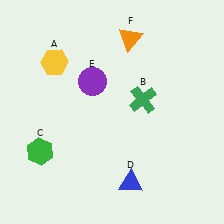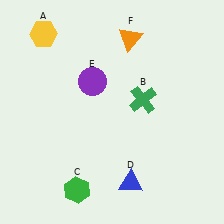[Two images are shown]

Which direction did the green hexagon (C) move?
The green hexagon (C) moved down.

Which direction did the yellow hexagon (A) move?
The yellow hexagon (A) moved up.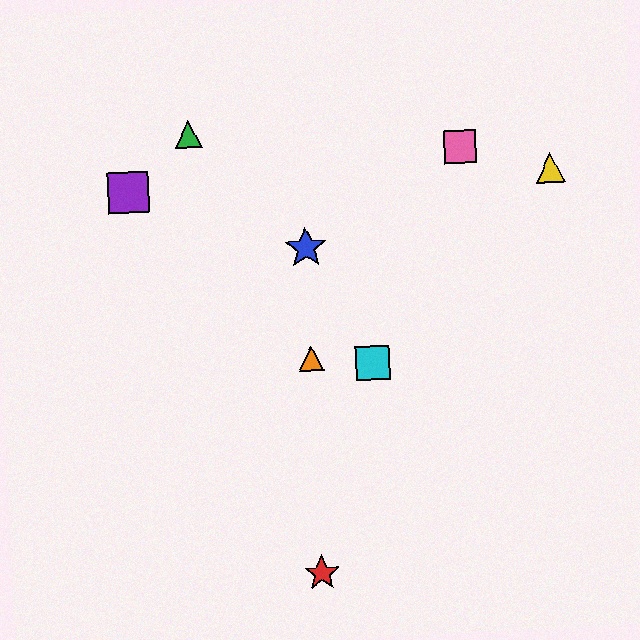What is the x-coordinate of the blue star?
The blue star is at x≈306.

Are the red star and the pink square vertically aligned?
No, the red star is at x≈322 and the pink square is at x≈460.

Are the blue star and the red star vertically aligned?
Yes, both are at x≈306.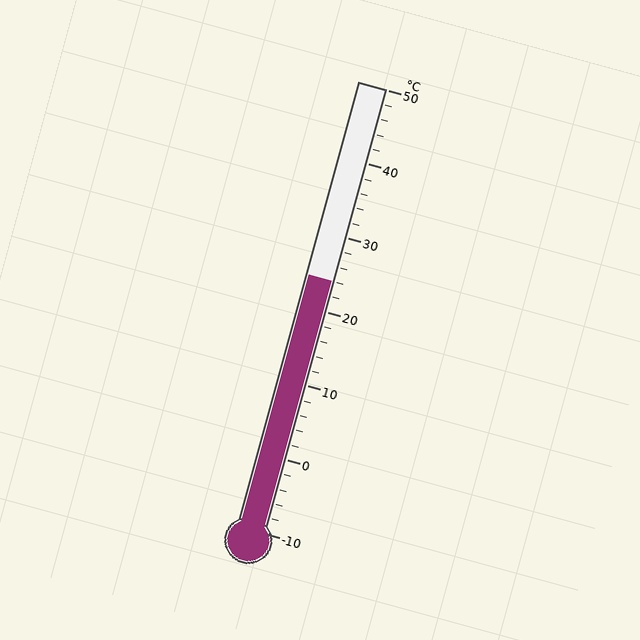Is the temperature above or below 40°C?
The temperature is below 40°C.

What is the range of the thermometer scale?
The thermometer scale ranges from -10°C to 50°C.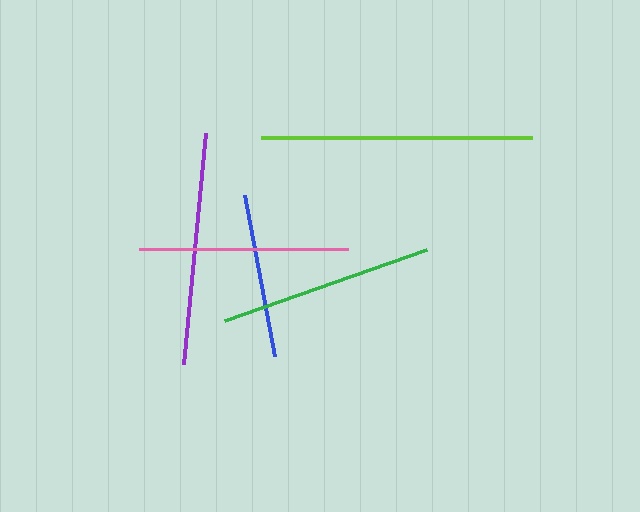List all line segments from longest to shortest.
From longest to shortest: lime, purple, green, pink, blue.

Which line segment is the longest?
The lime line is the longest at approximately 271 pixels.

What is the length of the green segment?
The green segment is approximately 213 pixels long.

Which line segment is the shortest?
The blue line is the shortest at approximately 164 pixels.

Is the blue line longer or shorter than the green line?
The green line is longer than the blue line.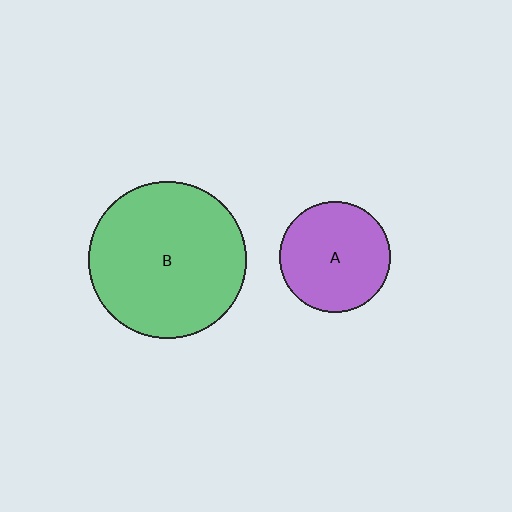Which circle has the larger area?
Circle B (green).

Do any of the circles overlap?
No, none of the circles overlap.